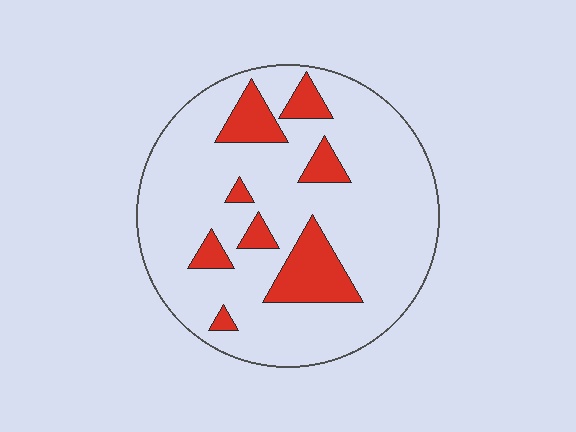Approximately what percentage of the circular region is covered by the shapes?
Approximately 15%.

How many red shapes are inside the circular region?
8.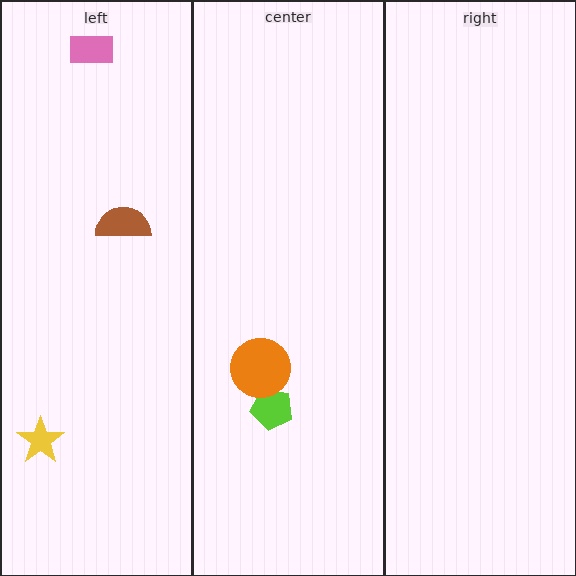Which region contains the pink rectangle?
The left region.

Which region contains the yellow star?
The left region.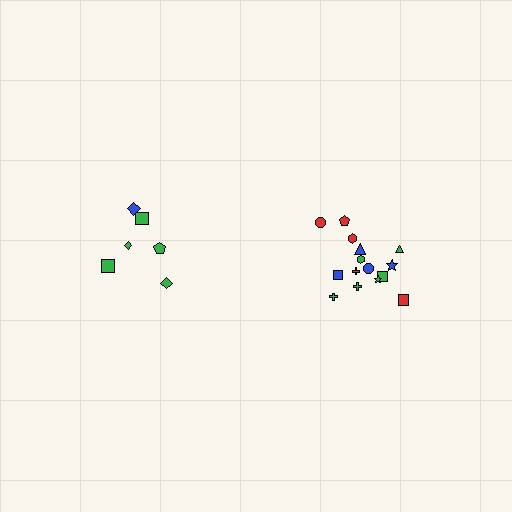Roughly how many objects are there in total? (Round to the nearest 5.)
Roughly 20 objects in total.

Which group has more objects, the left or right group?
The right group.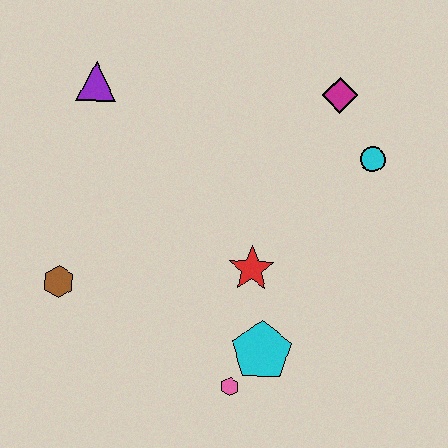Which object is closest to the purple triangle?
The brown hexagon is closest to the purple triangle.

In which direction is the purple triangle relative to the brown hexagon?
The purple triangle is above the brown hexagon.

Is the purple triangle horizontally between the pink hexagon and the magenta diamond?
No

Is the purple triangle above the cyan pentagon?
Yes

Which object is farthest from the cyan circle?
The brown hexagon is farthest from the cyan circle.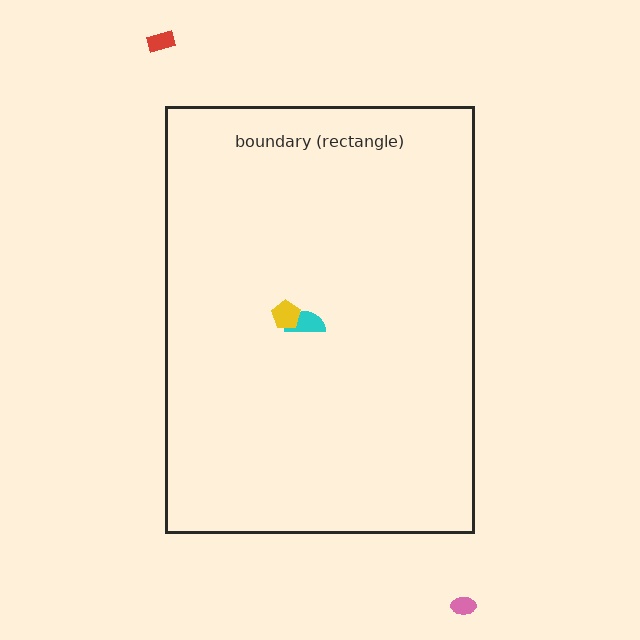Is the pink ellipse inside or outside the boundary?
Outside.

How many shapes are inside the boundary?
2 inside, 2 outside.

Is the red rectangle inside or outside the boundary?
Outside.